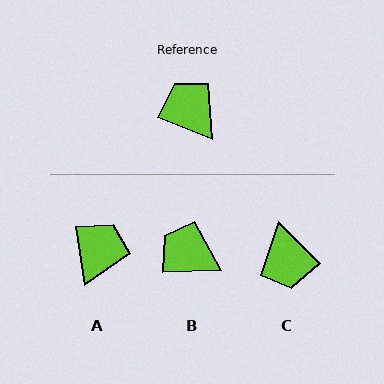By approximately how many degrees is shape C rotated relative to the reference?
Approximately 158 degrees counter-clockwise.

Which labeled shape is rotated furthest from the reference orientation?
C, about 158 degrees away.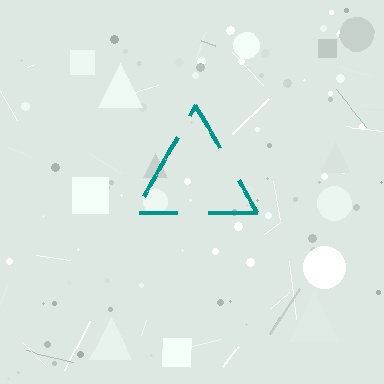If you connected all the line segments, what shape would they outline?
They would outline a triangle.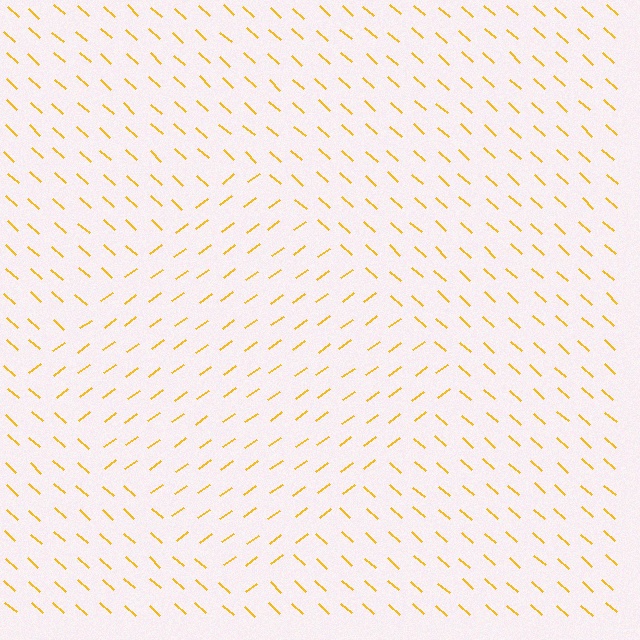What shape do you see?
I see a diamond.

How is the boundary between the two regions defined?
The boundary is defined purely by a change in line orientation (approximately 78 degrees difference). All lines are the same color and thickness.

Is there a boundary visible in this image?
Yes, there is a texture boundary formed by a change in line orientation.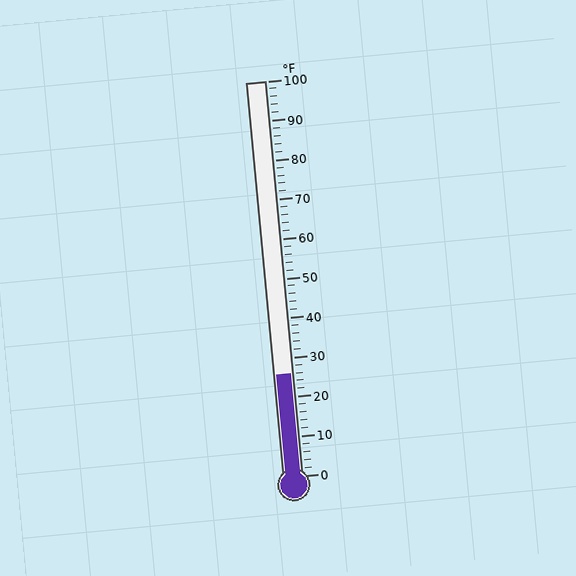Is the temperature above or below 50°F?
The temperature is below 50°F.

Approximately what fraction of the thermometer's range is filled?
The thermometer is filled to approximately 25% of its range.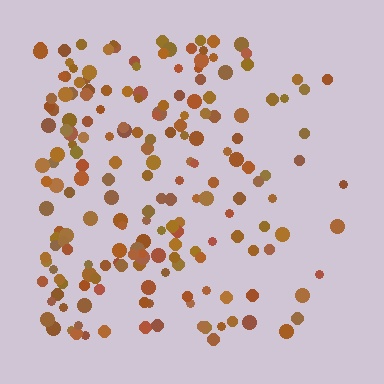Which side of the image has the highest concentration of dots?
The left.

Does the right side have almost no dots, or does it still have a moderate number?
Still a moderate number, just noticeably fewer than the left.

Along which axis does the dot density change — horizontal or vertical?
Horizontal.